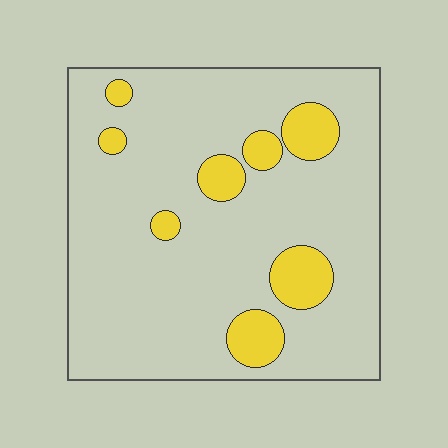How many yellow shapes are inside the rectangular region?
8.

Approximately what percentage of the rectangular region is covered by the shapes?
Approximately 15%.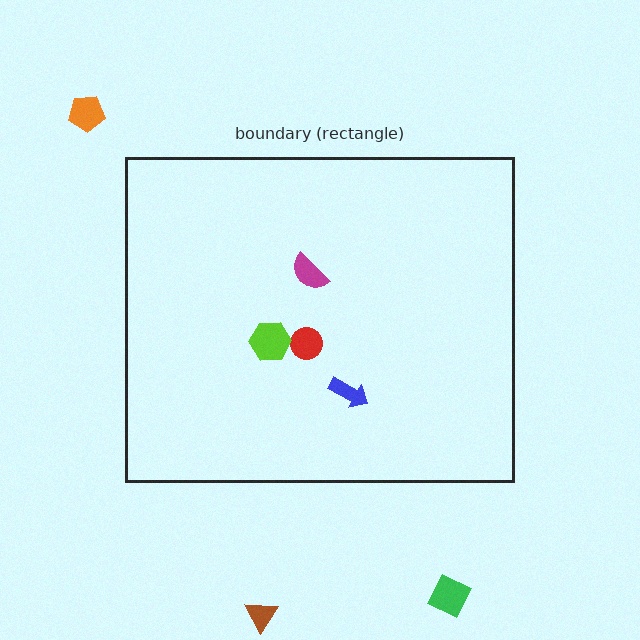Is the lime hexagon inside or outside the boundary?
Inside.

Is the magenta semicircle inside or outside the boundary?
Inside.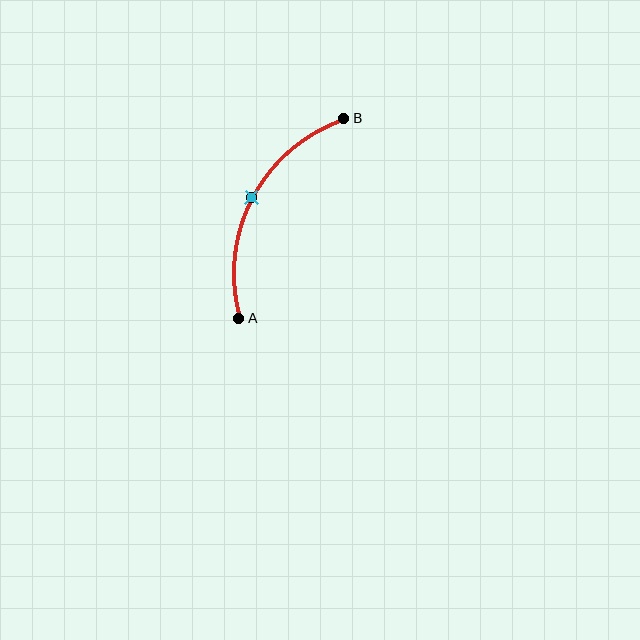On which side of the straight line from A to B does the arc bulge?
The arc bulges to the left of the straight line connecting A and B.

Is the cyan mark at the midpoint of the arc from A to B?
Yes. The cyan mark lies on the arc at equal arc-length from both A and B — it is the arc midpoint.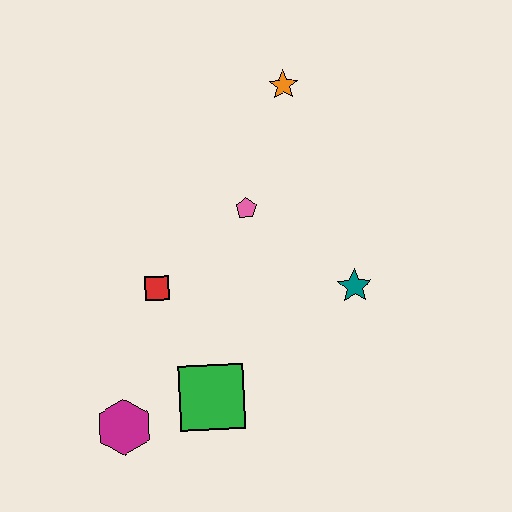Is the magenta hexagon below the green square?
Yes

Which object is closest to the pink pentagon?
The red square is closest to the pink pentagon.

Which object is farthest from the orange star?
The magenta hexagon is farthest from the orange star.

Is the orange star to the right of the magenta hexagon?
Yes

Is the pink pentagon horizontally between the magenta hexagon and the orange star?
Yes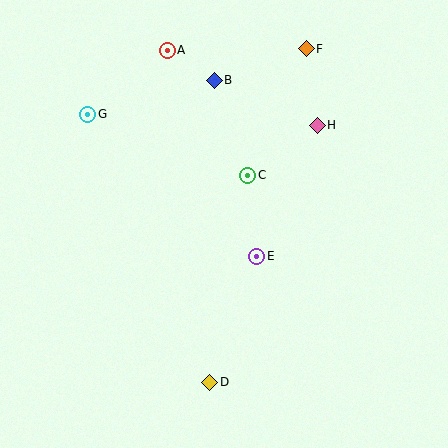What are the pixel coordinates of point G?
Point G is at (88, 114).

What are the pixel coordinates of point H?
Point H is at (317, 125).